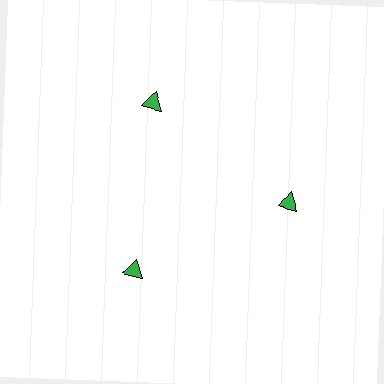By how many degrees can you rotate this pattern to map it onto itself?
The pattern maps onto itself every 120 degrees of rotation.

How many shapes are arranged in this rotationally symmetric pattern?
There are 3 shapes, arranged in 3 groups of 1.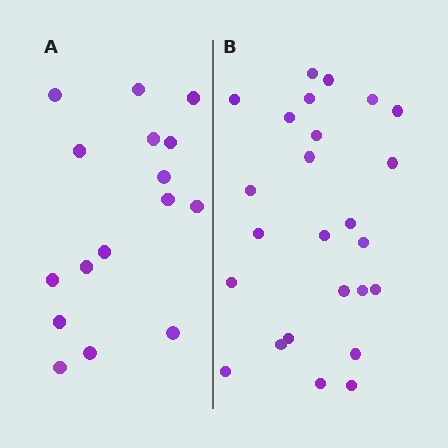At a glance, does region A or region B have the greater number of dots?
Region B (the right region) has more dots.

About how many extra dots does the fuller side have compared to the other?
Region B has roughly 8 or so more dots than region A.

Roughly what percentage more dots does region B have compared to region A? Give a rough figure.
About 55% more.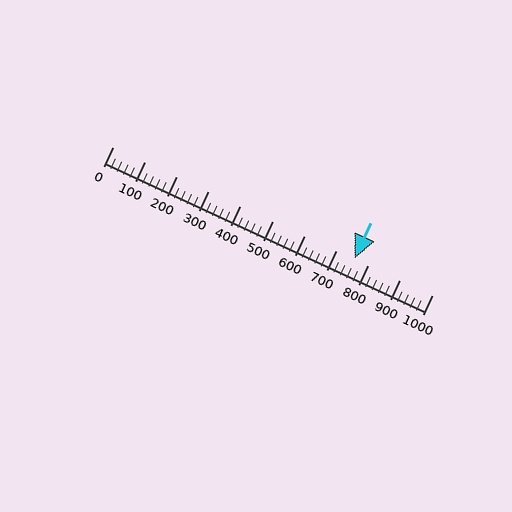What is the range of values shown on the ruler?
The ruler shows values from 0 to 1000.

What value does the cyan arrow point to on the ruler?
The cyan arrow points to approximately 758.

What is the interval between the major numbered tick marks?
The major tick marks are spaced 100 units apart.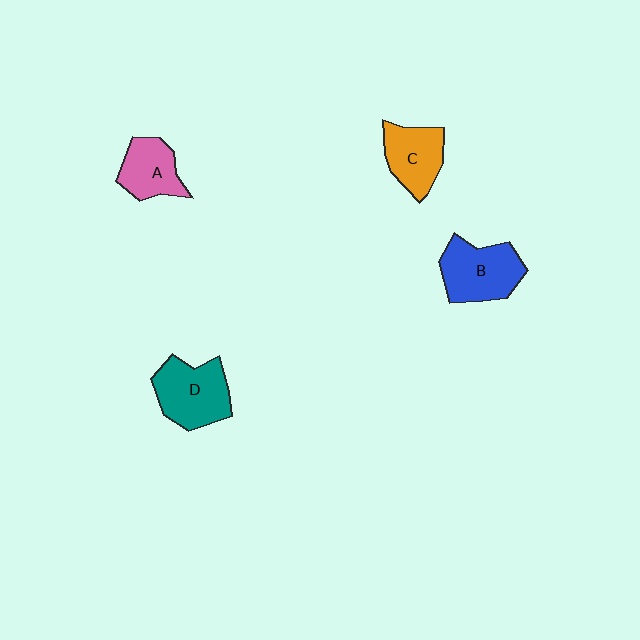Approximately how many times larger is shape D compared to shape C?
Approximately 1.3 times.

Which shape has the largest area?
Shape D (teal).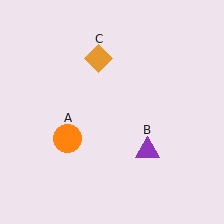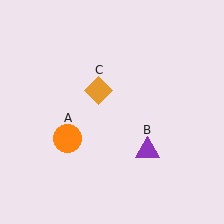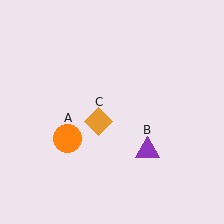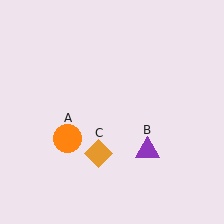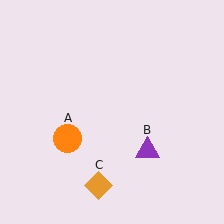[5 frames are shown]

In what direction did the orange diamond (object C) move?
The orange diamond (object C) moved down.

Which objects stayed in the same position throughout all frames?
Orange circle (object A) and purple triangle (object B) remained stationary.